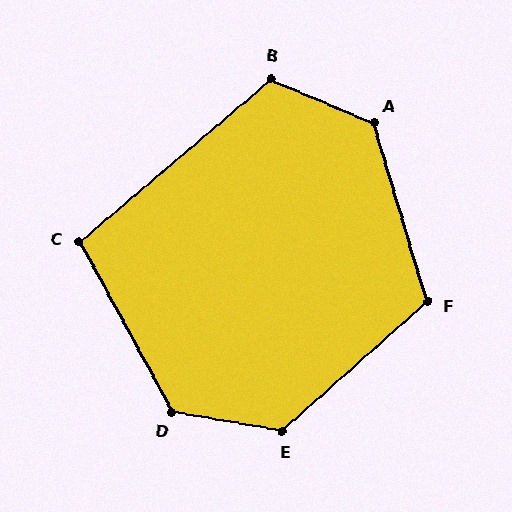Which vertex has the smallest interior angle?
C, at approximately 102 degrees.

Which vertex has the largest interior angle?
A, at approximately 130 degrees.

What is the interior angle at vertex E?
Approximately 128 degrees (obtuse).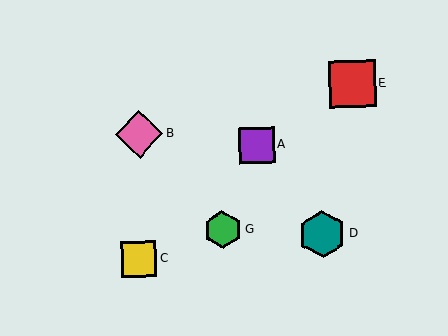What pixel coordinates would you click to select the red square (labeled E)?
Click at (352, 84) to select the red square E.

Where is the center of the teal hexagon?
The center of the teal hexagon is at (322, 234).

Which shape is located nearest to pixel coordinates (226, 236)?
The green hexagon (labeled G) at (223, 230) is nearest to that location.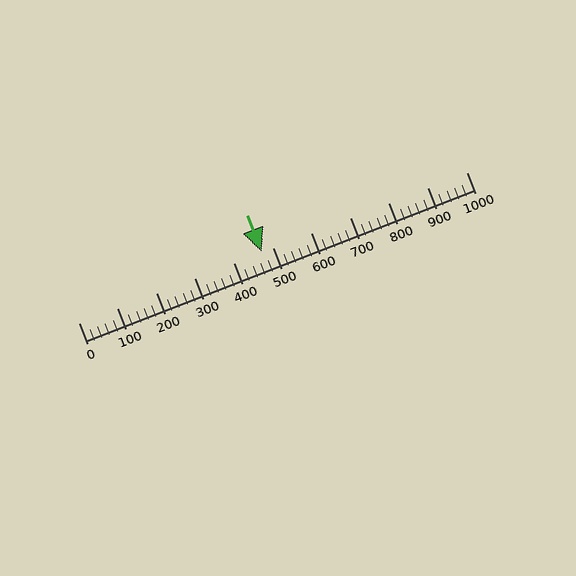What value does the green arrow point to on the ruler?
The green arrow points to approximately 472.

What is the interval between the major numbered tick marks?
The major tick marks are spaced 100 units apart.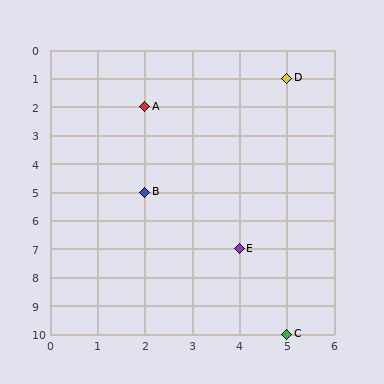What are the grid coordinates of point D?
Point D is at grid coordinates (5, 1).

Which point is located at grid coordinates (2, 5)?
Point B is at (2, 5).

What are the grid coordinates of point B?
Point B is at grid coordinates (2, 5).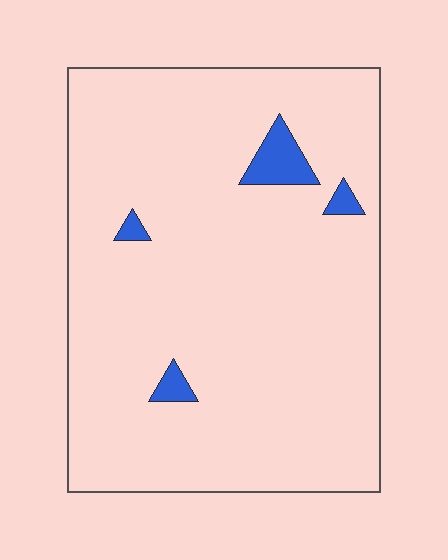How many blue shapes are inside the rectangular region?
4.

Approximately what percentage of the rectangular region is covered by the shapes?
Approximately 5%.